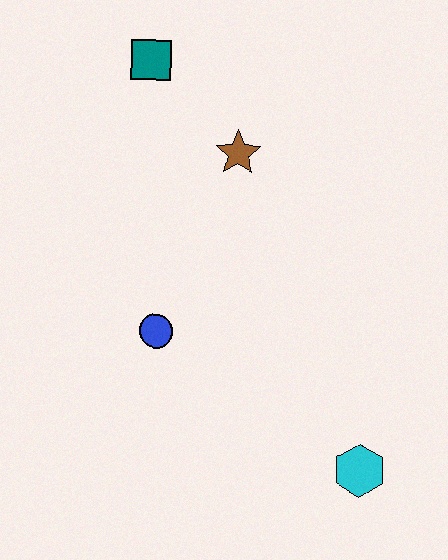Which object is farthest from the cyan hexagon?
The teal square is farthest from the cyan hexagon.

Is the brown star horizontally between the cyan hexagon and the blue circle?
Yes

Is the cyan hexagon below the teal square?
Yes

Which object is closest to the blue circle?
The brown star is closest to the blue circle.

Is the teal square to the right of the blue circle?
No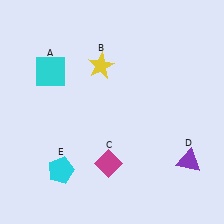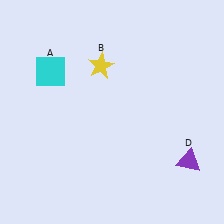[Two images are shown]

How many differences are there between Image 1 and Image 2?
There are 2 differences between the two images.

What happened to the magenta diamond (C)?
The magenta diamond (C) was removed in Image 2. It was in the bottom-left area of Image 1.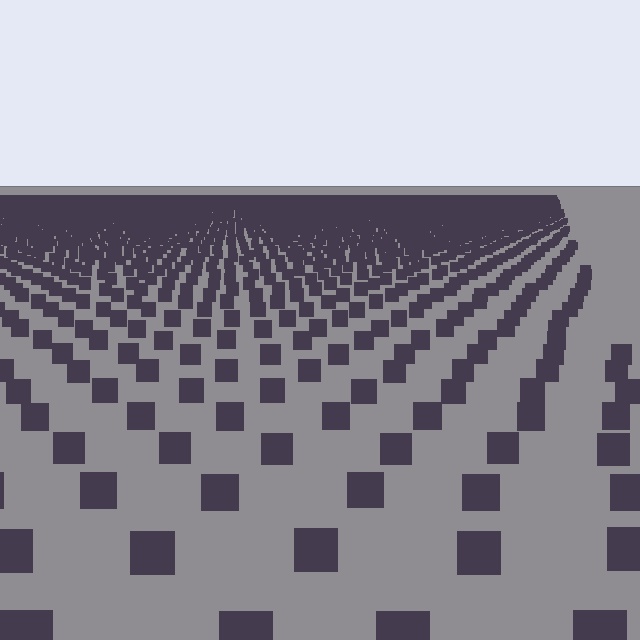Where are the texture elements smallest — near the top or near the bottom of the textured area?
Near the top.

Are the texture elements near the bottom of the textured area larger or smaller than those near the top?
Larger. Near the bottom, elements are closer to the viewer and appear at a bigger on-screen size.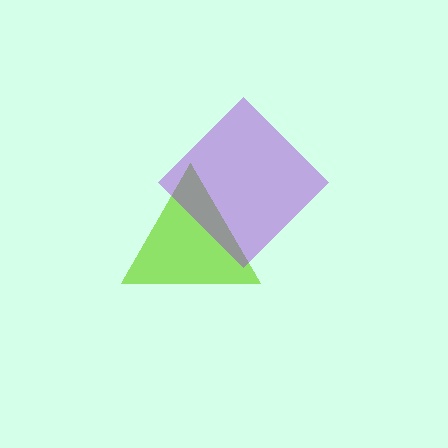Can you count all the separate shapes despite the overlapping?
Yes, there are 2 separate shapes.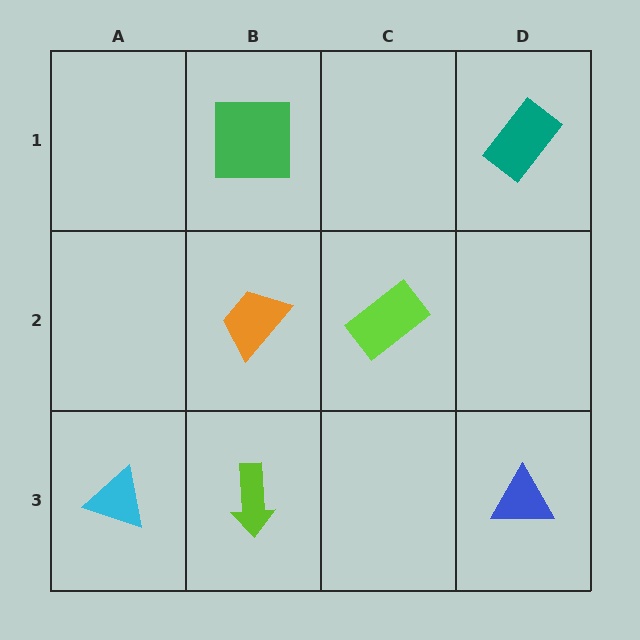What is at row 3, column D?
A blue triangle.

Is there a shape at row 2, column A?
No, that cell is empty.